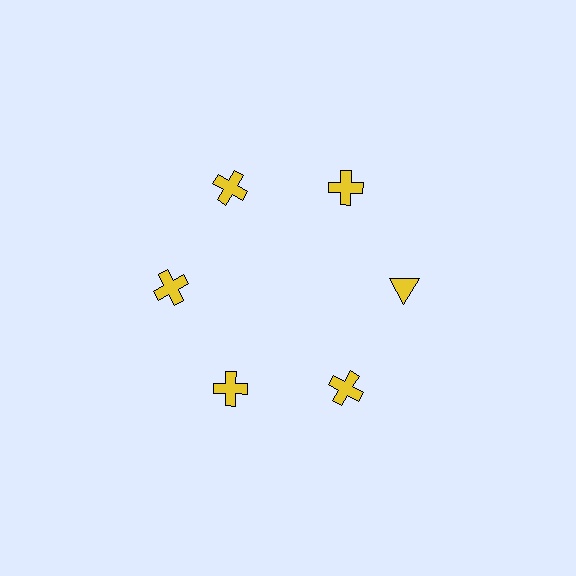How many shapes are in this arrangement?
There are 6 shapes arranged in a ring pattern.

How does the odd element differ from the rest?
It has a different shape: triangle instead of cross.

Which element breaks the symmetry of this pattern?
The yellow triangle at roughly the 3 o'clock position breaks the symmetry. All other shapes are yellow crosses.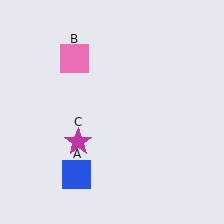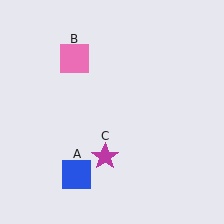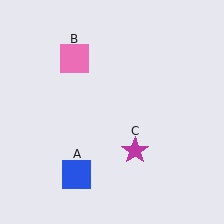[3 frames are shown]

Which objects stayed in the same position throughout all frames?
Blue square (object A) and pink square (object B) remained stationary.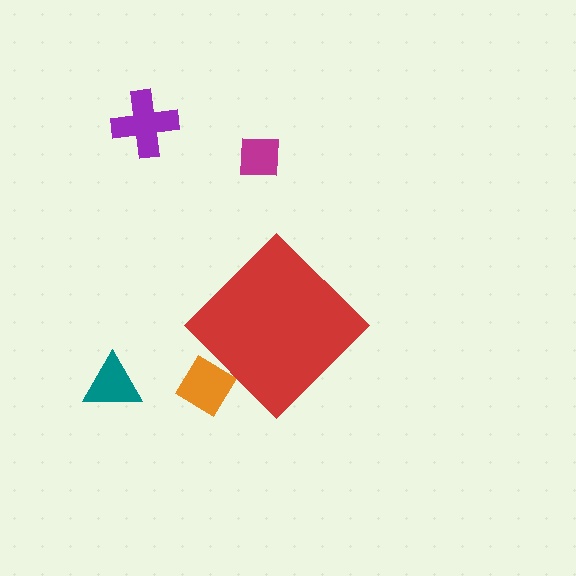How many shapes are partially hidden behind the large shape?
1 shape is partially hidden.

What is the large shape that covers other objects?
A red diamond.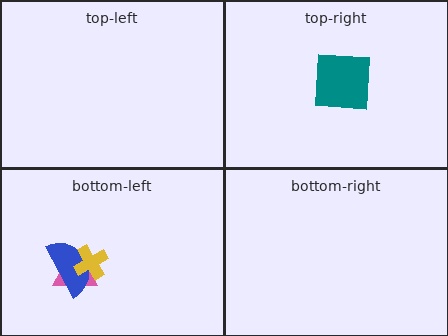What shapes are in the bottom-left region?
The pink triangle, the blue semicircle, the yellow cross.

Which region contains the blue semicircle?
The bottom-left region.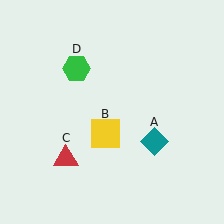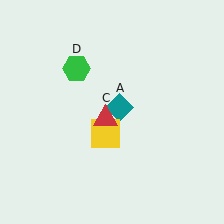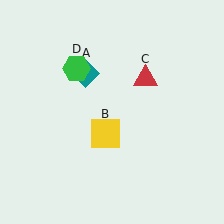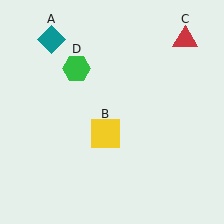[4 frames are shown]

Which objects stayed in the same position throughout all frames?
Yellow square (object B) and green hexagon (object D) remained stationary.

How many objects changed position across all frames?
2 objects changed position: teal diamond (object A), red triangle (object C).